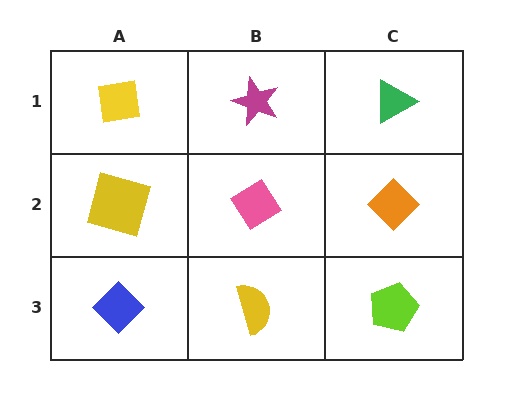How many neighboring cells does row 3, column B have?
3.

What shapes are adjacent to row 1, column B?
A pink diamond (row 2, column B), a yellow square (row 1, column A), a green triangle (row 1, column C).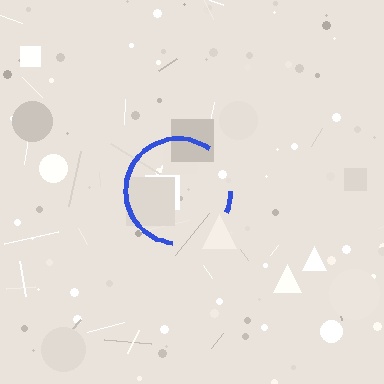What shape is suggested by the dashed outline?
The dashed outline suggests a circle.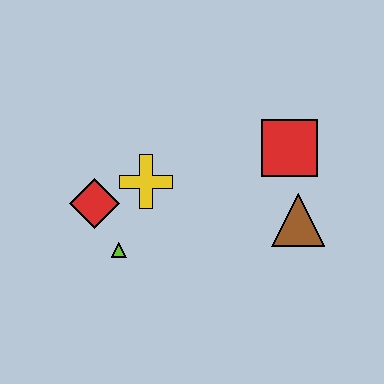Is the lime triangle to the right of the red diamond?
Yes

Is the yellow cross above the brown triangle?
Yes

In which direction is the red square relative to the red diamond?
The red square is to the right of the red diamond.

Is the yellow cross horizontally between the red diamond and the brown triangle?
Yes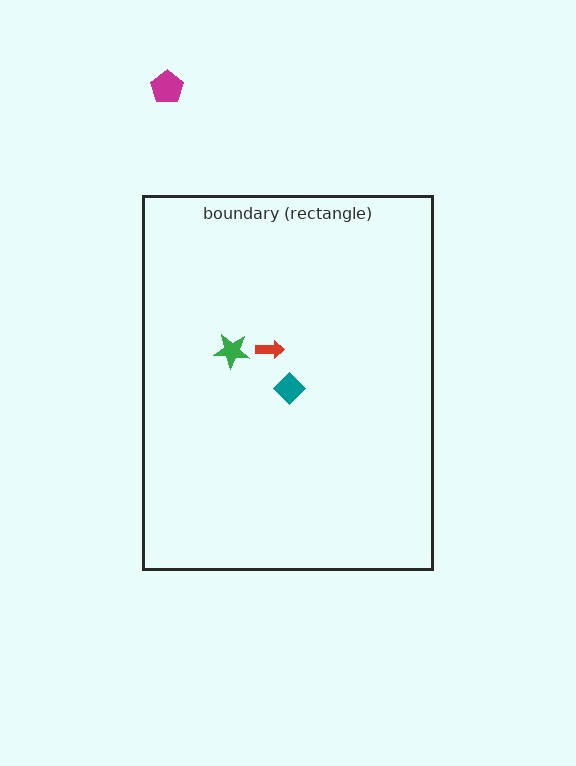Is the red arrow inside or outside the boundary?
Inside.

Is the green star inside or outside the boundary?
Inside.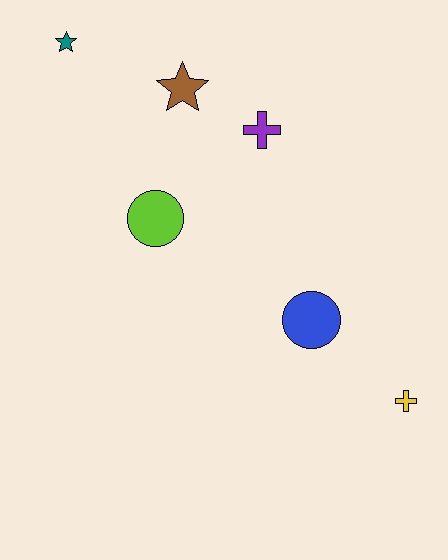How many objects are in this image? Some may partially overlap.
There are 6 objects.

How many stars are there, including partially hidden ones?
There are 2 stars.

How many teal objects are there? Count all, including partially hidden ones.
There is 1 teal object.